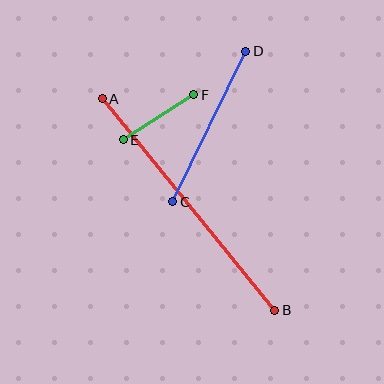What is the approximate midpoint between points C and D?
The midpoint is at approximately (209, 127) pixels.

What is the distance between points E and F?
The distance is approximately 83 pixels.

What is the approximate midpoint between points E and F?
The midpoint is at approximately (158, 117) pixels.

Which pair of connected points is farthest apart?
Points A and B are farthest apart.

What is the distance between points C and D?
The distance is approximately 167 pixels.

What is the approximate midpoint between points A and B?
The midpoint is at approximately (189, 205) pixels.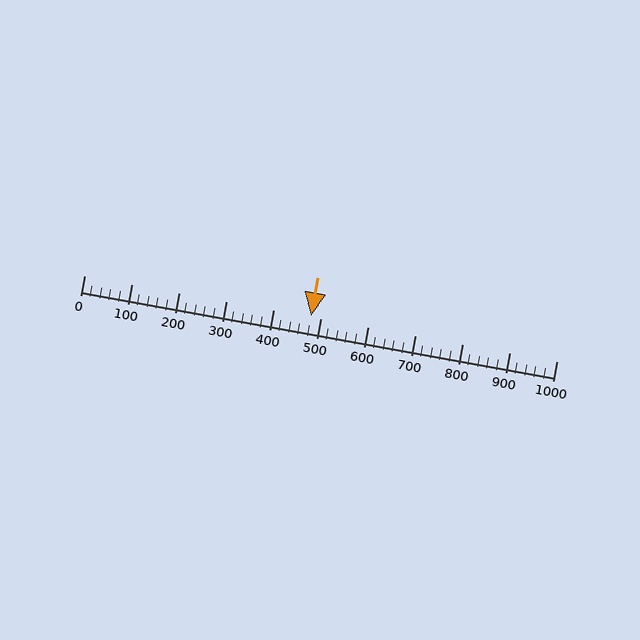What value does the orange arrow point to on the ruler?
The orange arrow points to approximately 480.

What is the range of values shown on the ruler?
The ruler shows values from 0 to 1000.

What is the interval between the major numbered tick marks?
The major tick marks are spaced 100 units apart.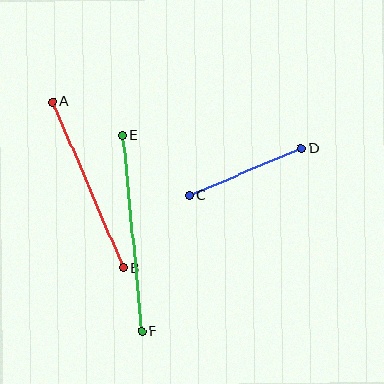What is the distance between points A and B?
The distance is approximately 180 pixels.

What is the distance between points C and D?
The distance is approximately 122 pixels.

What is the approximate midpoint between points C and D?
The midpoint is at approximately (245, 172) pixels.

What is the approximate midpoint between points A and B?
The midpoint is at approximately (88, 185) pixels.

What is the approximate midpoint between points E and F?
The midpoint is at approximately (132, 233) pixels.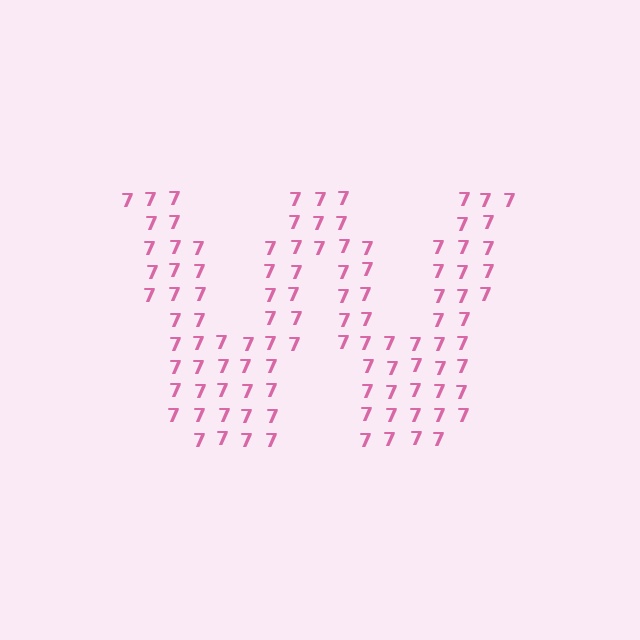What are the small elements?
The small elements are digit 7's.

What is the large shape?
The large shape is the letter W.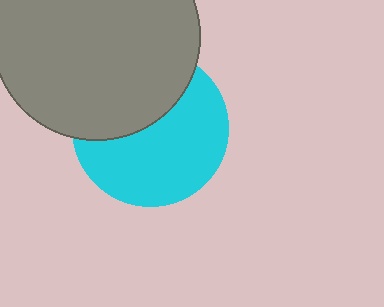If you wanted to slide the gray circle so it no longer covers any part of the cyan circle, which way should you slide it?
Slide it up — that is the most direct way to separate the two shapes.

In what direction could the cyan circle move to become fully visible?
The cyan circle could move down. That would shift it out from behind the gray circle entirely.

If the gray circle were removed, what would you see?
You would see the complete cyan circle.